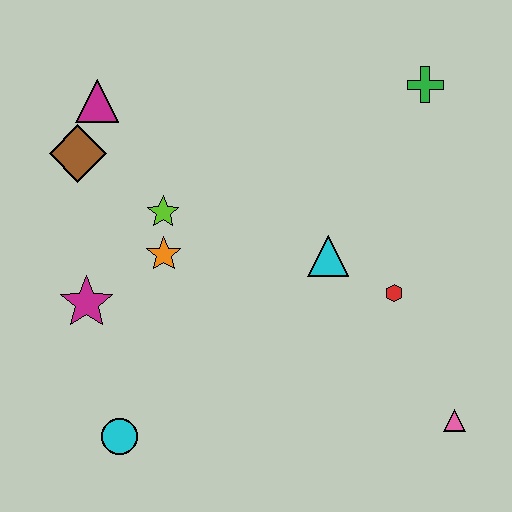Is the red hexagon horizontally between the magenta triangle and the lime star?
No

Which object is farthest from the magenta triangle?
The pink triangle is farthest from the magenta triangle.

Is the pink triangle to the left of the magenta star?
No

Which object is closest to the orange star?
The lime star is closest to the orange star.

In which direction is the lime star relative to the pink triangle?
The lime star is to the left of the pink triangle.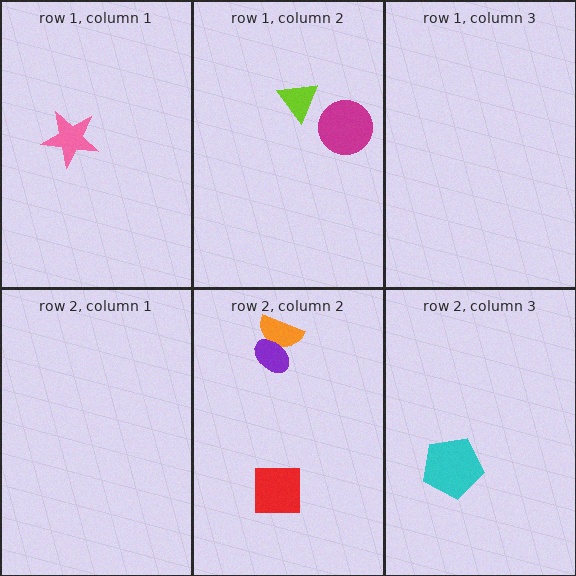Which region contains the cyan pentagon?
The row 2, column 3 region.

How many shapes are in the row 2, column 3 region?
1.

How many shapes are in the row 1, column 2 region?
2.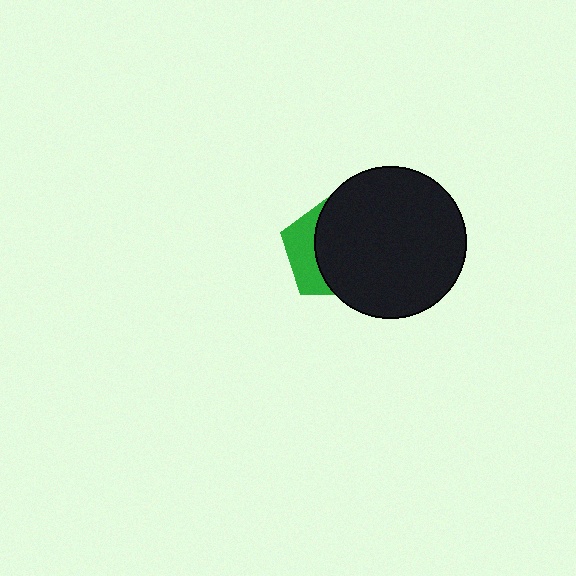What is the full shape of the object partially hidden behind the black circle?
The partially hidden object is a green pentagon.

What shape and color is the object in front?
The object in front is a black circle.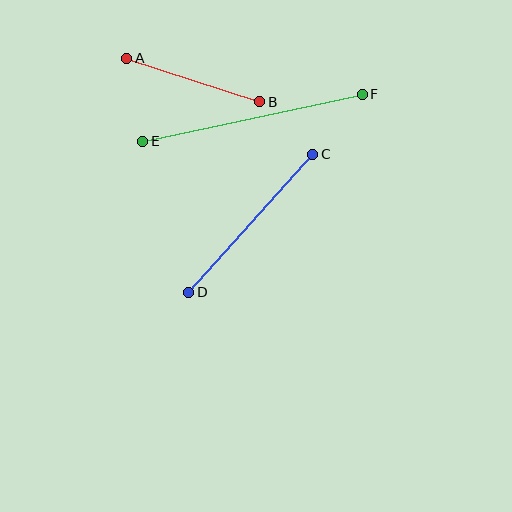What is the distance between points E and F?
The distance is approximately 225 pixels.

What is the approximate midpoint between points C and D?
The midpoint is at approximately (251, 223) pixels.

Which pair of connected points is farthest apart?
Points E and F are farthest apart.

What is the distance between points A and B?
The distance is approximately 140 pixels.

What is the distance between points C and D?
The distance is approximately 186 pixels.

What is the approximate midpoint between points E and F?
The midpoint is at approximately (253, 118) pixels.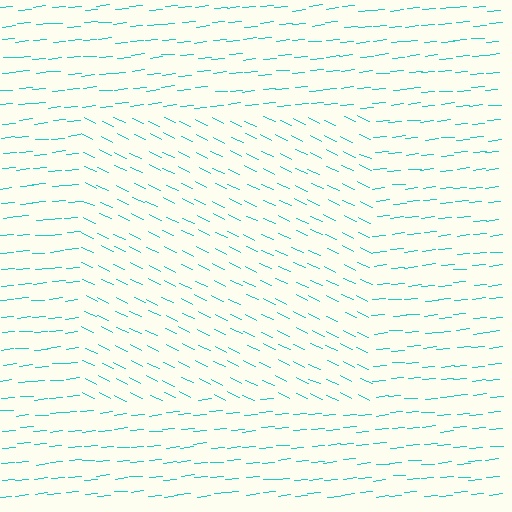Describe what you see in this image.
The image is filled with small cyan line segments. A rectangle region in the image has lines oriented differently from the surrounding lines, creating a visible texture boundary.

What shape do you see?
I see a rectangle.